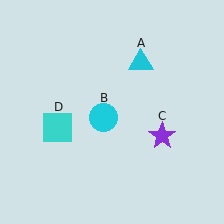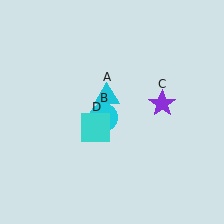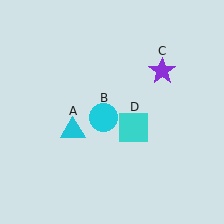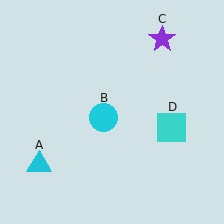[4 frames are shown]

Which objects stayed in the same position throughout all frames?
Cyan circle (object B) remained stationary.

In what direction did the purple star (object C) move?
The purple star (object C) moved up.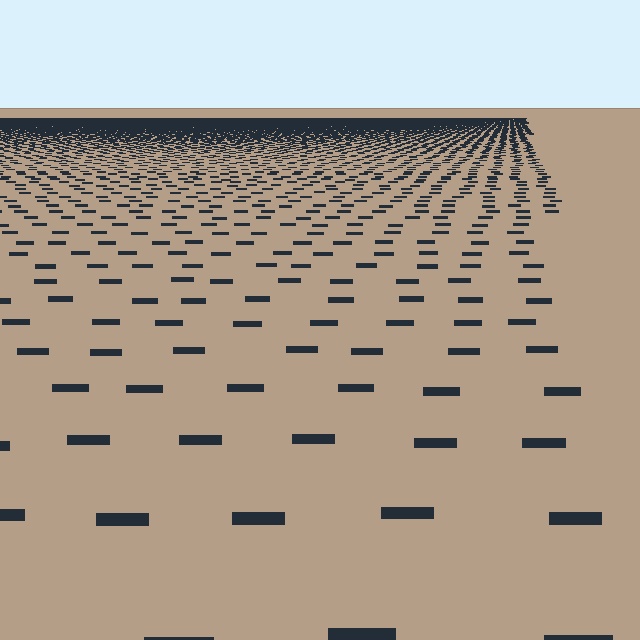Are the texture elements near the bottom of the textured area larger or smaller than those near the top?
Larger. Near the bottom, elements are closer to the viewer and appear at a bigger on-screen size.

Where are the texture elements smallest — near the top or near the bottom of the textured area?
Near the top.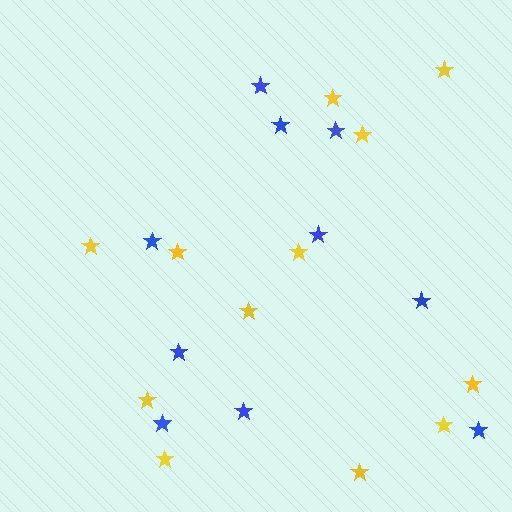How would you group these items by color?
There are 2 groups: one group of yellow stars (12) and one group of blue stars (10).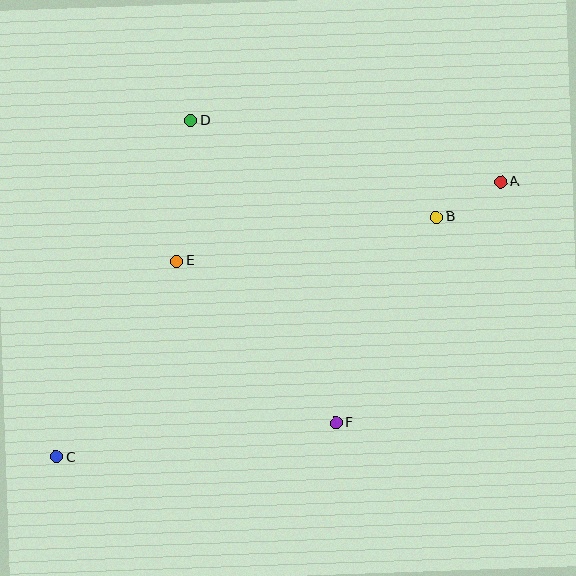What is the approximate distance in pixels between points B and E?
The distance between B and E is approximately 264 pixels.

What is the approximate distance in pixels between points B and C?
The distance between B and C is approximately 449 pixels.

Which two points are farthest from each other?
Points A and C are farthest from each other.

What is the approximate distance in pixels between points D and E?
The distance between D and E is approximately 141 pixels.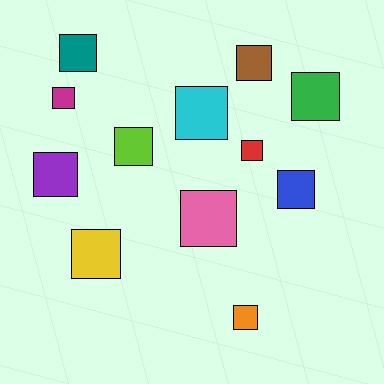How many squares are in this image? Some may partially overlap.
There are 12 squares.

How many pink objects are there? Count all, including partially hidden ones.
There is 1 pink object.